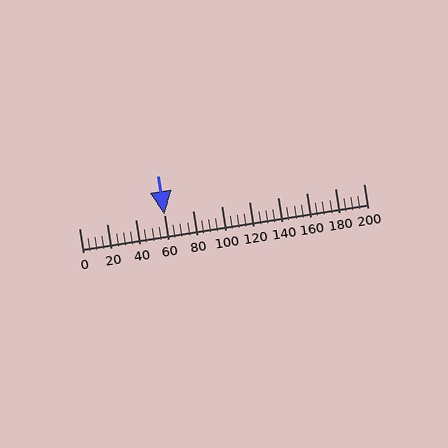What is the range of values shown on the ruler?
The ruler shows values from 0 to 200.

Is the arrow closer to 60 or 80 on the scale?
The arrow is closer to 60.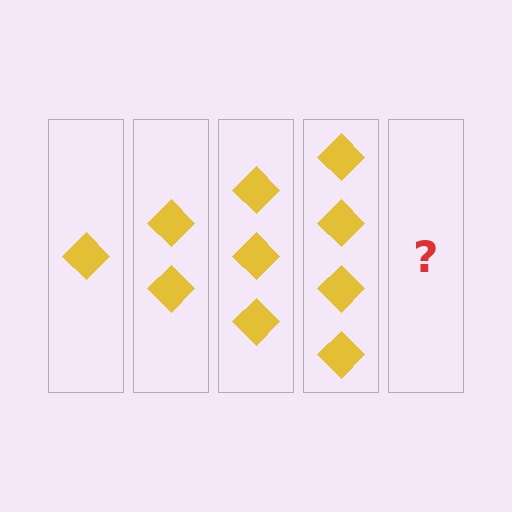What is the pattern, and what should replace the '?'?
The pattern is that each step adds one more diamond. The '?' should be 5 diamonds.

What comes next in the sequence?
The next element should be 5 diamonds.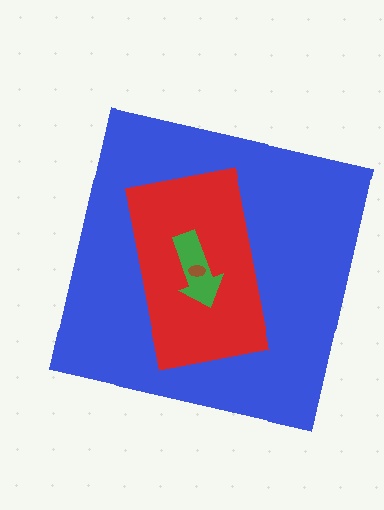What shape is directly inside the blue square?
The red rectangle.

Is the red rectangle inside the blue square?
Yes.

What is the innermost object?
The brown ellipse.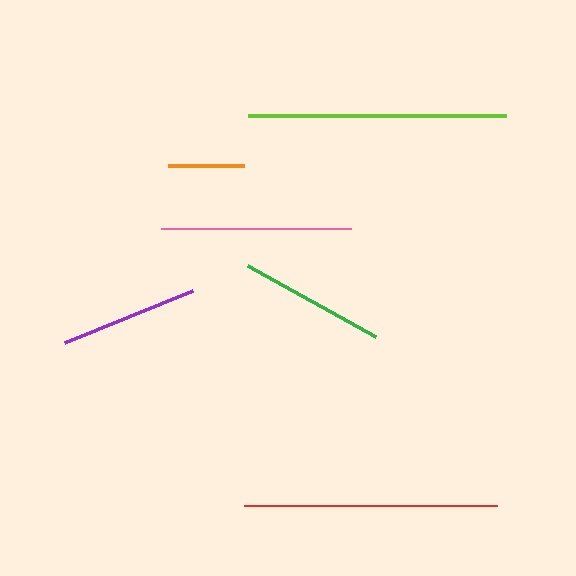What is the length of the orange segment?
The orange segment is approximately 76 pixels long.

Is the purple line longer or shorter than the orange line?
The purple line is longer than the orange line.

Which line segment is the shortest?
The orange line is the shortest at approximately 76 pixels.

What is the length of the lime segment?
The lime segment is approximately 257 pixels long.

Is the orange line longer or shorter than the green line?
The green line is longer than the orange line.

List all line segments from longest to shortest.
From longest to shortest: lime, red, pink, green, purple, orange.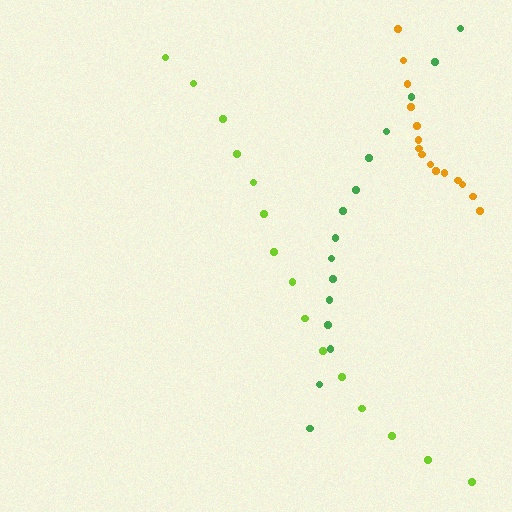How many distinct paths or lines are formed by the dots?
There are 3 distinct paths.